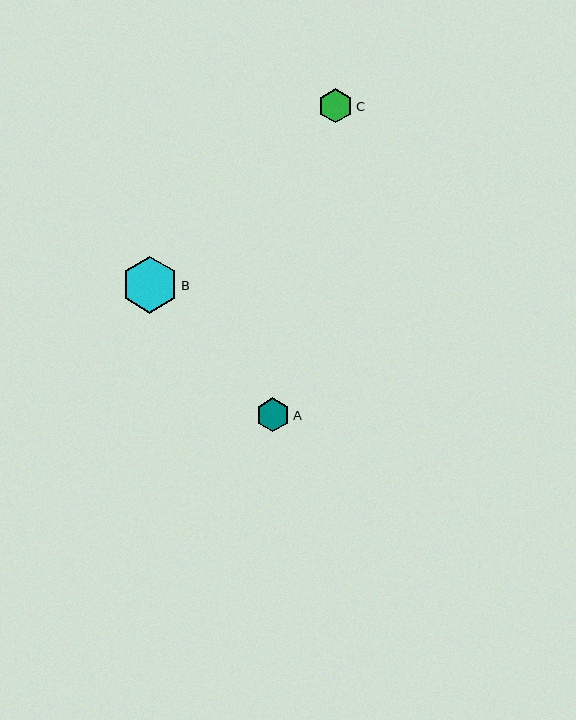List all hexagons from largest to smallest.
From largest to smallest: B, C, A.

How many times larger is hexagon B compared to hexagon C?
Hexagon B is approximately 1.6 times the size of hexagon C.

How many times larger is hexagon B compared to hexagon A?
Hexagon B is approximately 1.7 times the size of hexagon A.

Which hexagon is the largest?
Hexagon B is the largest with a size of approximately 56 pixels.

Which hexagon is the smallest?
Hexagon A is the smallest with a size of approximately 34 pixels.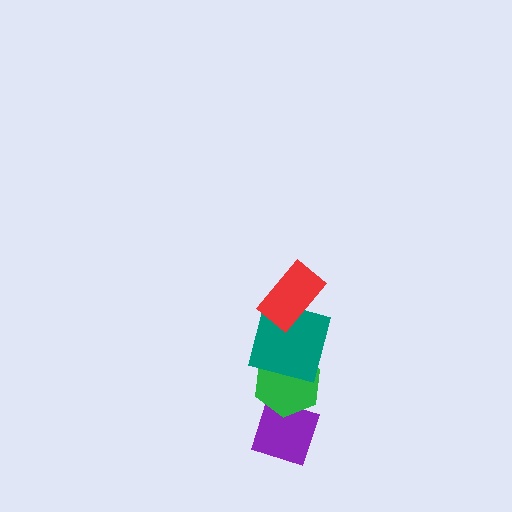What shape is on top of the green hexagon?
The teal square is on top of the green hexagon.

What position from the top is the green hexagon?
The green hexagon is 3rd from the top.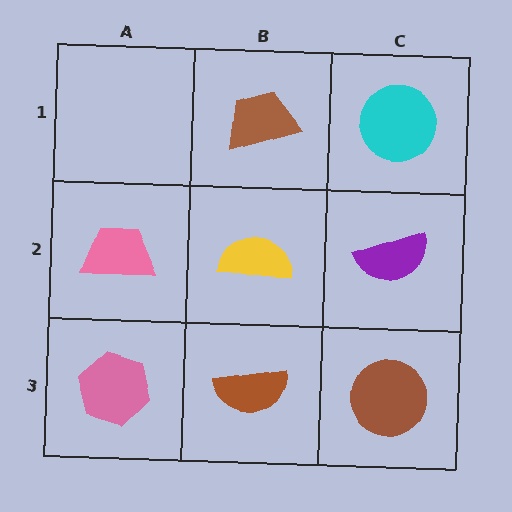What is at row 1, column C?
A cyan circle.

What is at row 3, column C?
A brown circle.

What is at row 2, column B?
A yellow semicircle.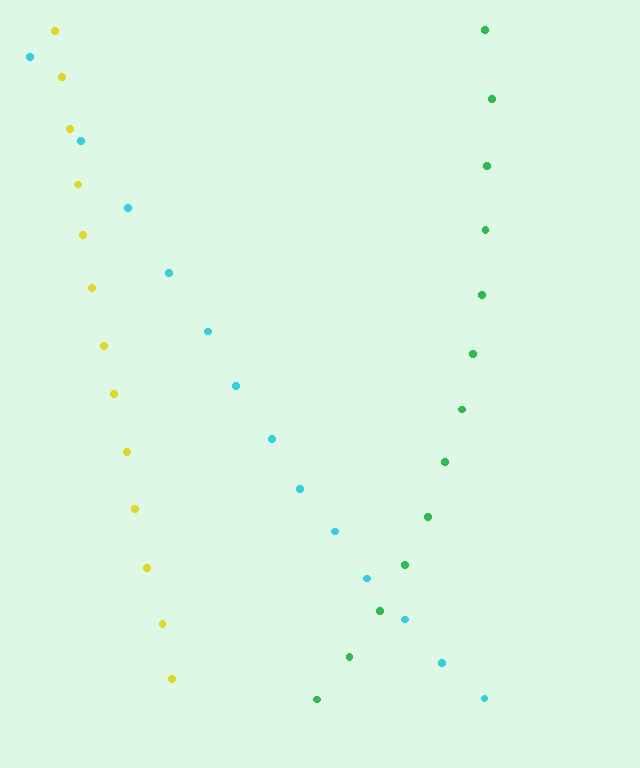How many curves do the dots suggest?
There are 3 distinct paths.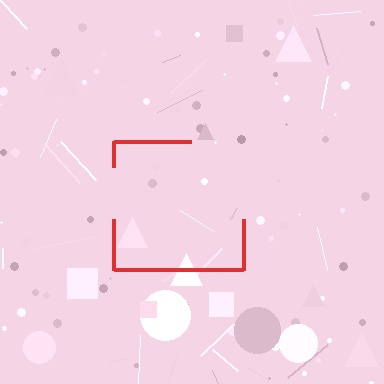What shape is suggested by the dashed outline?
The dashed outline suggests a square.